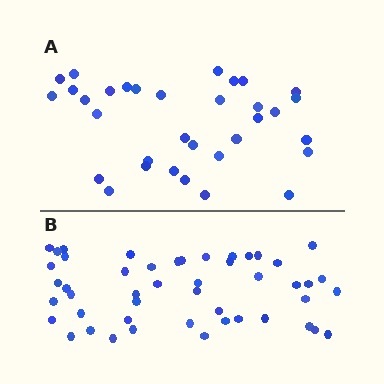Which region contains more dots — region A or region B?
Region B (the bottom region) has more dots.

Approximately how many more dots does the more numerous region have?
Region B has approximately 15 more dots than region A.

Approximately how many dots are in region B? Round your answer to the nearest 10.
About 50 dots. (The exact count is 48, which rounds to 50.)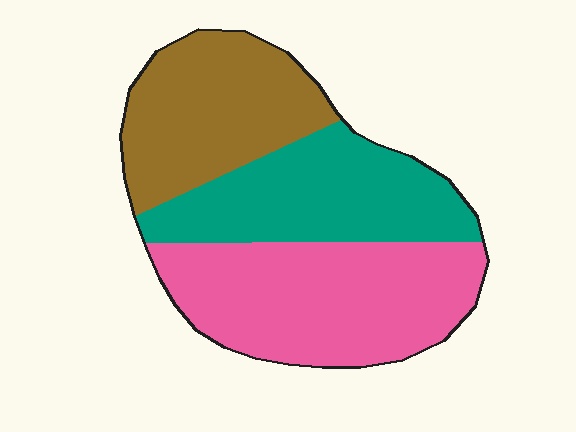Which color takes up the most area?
Pink, at roughly 40%.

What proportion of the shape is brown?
Brown covers roughly 30% of the shape.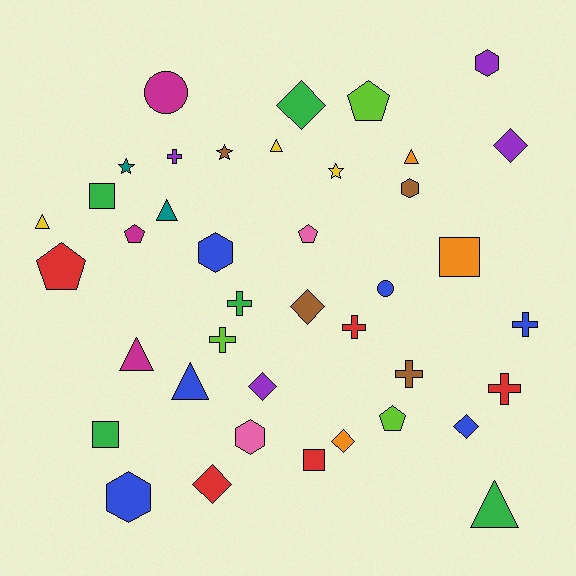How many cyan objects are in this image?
There are no cyan objects.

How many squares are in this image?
There are 4 squares.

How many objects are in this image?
There are 40 objects.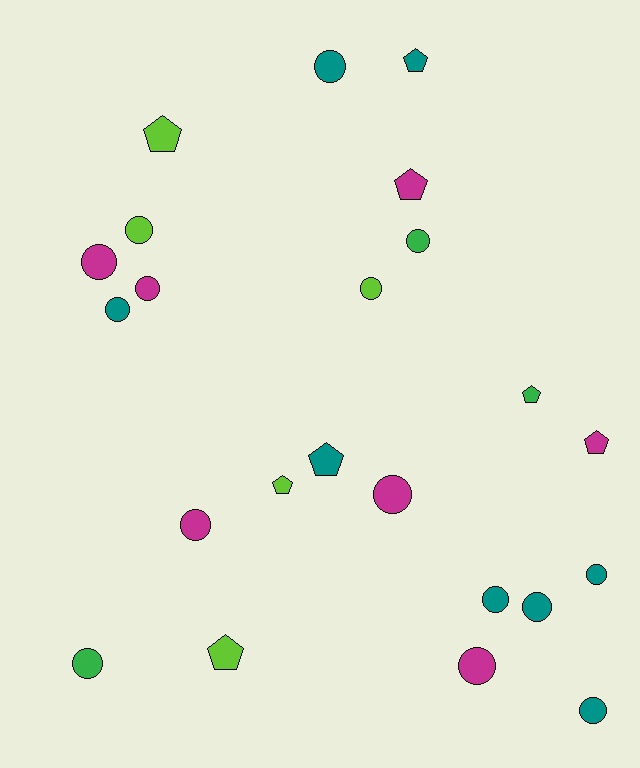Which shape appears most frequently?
Circle, with 15 objects.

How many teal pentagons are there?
There are 2 teal pentagons.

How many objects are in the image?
There are 23 objects.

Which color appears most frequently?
Teal, with 8 objects.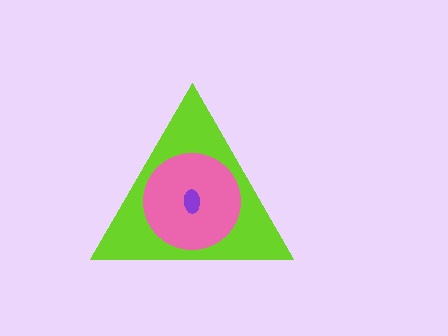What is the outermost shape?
The lime triangle.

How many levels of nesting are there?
3.